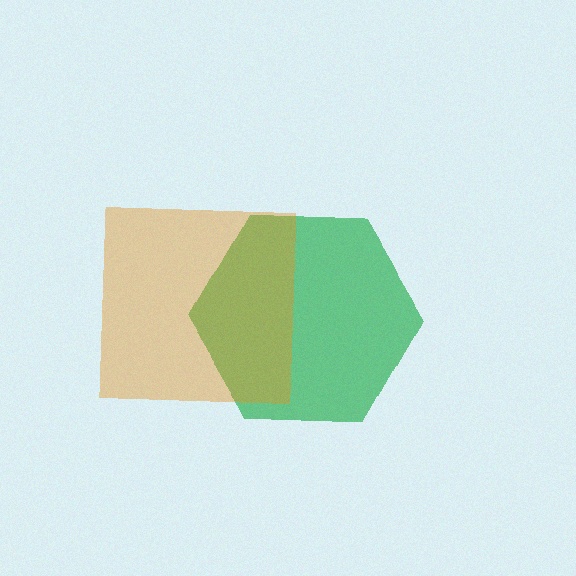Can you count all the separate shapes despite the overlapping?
Yes, there are 2 separate shapes.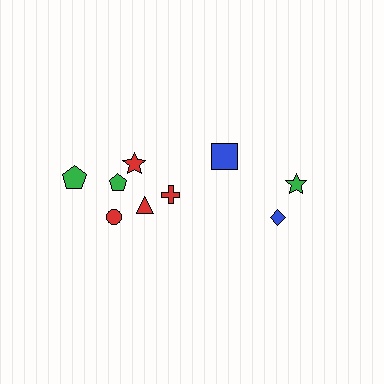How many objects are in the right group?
There are 3 objects.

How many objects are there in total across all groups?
There are 9 objects.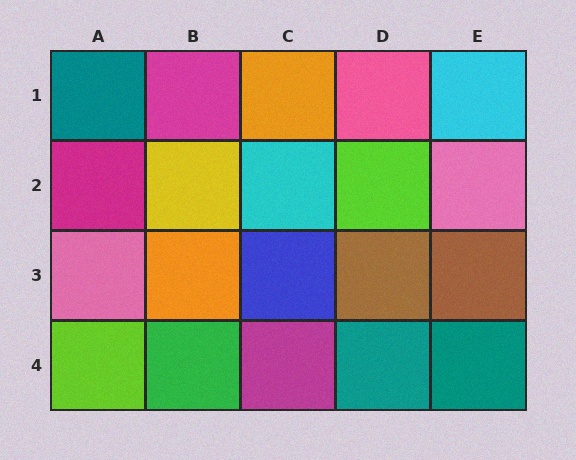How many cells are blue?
1 cell is blue.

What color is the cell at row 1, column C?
Orange.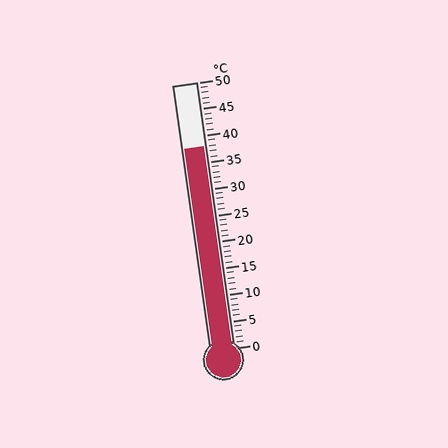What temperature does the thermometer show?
The thermometer shows approximately 38°C.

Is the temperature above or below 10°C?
The temperature is above 10°C.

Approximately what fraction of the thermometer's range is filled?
The thermometer is filled to approximately 75% of its range.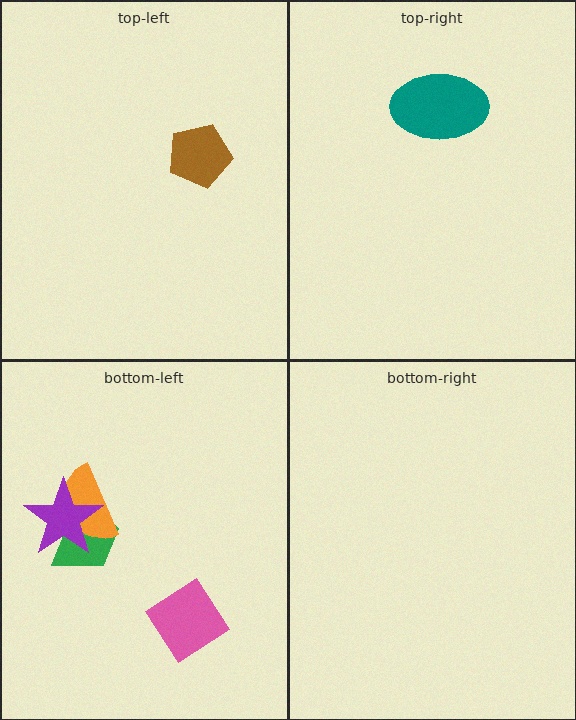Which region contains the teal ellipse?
The top-right region.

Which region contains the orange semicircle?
The bottom-left region.